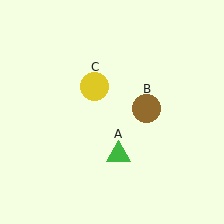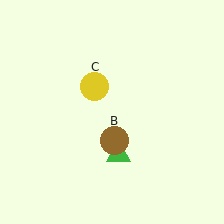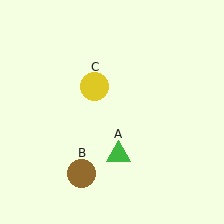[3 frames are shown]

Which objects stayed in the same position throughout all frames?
Green triangle (object A) and yellow circle (object C) remained stationary.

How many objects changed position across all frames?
1 object changed position: brown circle (object B).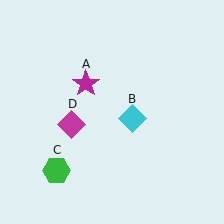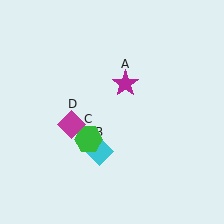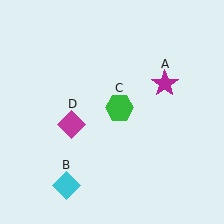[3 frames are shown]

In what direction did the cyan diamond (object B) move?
The cyan diamond (object B) moved down and to the left.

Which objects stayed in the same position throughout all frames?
Magenta diamond (object D) remained stationary.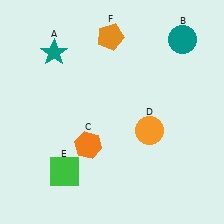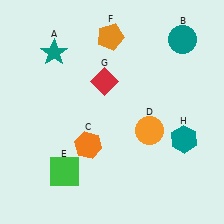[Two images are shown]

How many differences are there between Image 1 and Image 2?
There are 2 differences between the two images.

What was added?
A red diamond (G), a teal hexagon (H) were added in Image 2.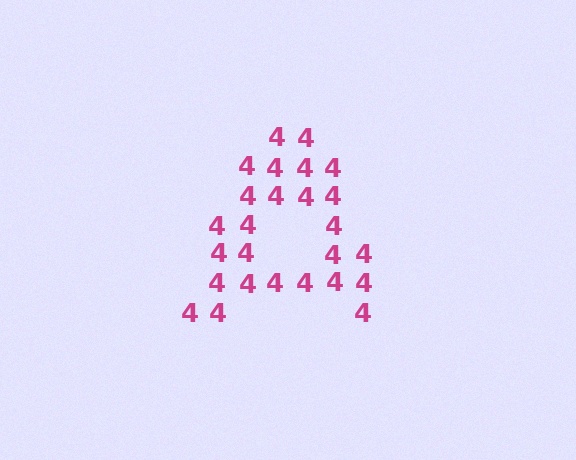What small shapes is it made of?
It is made of small digit 4's.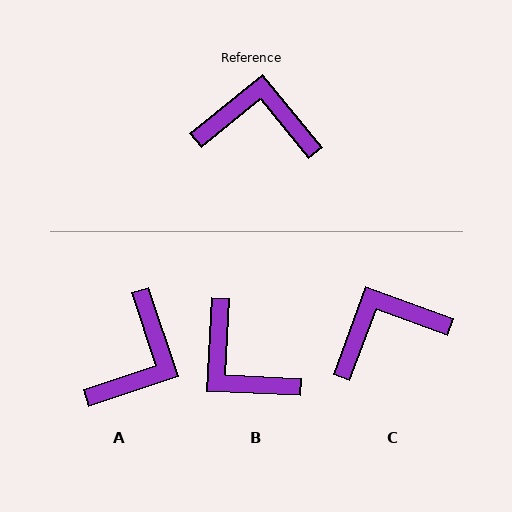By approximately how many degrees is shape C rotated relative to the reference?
Approximately 31 degrees counter-clockwise.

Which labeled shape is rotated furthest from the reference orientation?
B, about 138 degrees away.